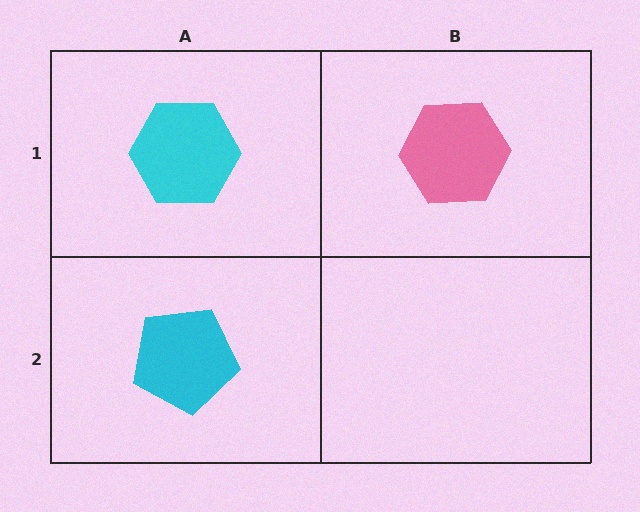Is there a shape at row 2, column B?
No, that cell is empty.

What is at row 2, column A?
A cyan pentagon.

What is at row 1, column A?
A cyan hexagon.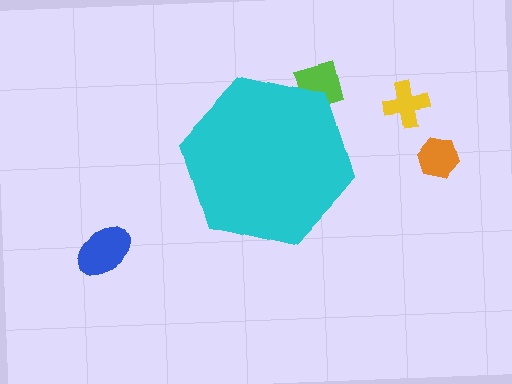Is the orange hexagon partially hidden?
No, the orange hexagon is fully visible.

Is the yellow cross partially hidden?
No, the yellow cross is fully visible.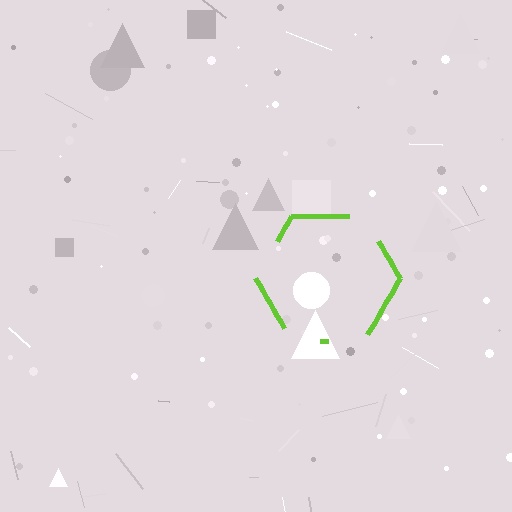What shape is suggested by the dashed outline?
The dashed outline suggests a hexagon.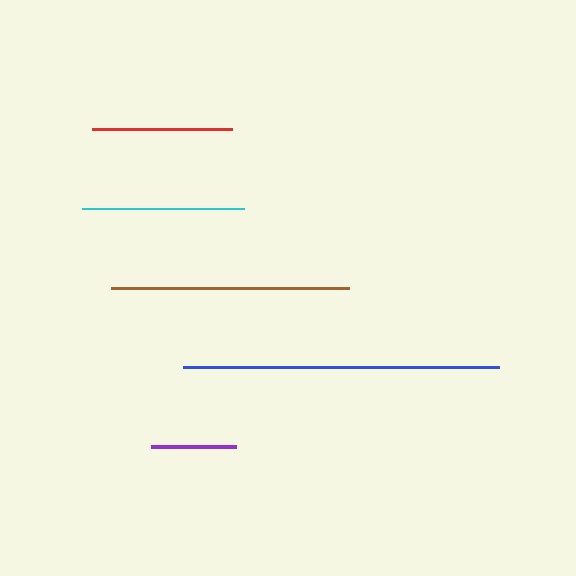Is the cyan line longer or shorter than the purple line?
The cyan line is longer than the purple line.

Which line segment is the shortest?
The purple line is the shortest at approximately 85 pixels.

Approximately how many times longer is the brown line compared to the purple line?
The brown line is approximately 2.8 times the length of the purple line.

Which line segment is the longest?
The blue line is the longest at approximately 316 pixels.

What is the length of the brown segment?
The brown segment is approximately 238 pixels long.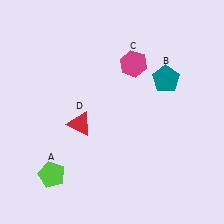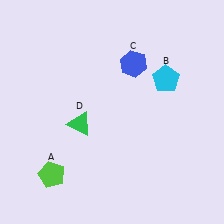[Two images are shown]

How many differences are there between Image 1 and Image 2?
There are 3 differences between the two images.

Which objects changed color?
B changed from teal to cyan. C changed from magenta to blue. D changed from red to green.